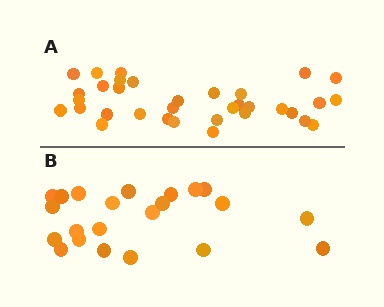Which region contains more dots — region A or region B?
Region A (the top region) has more dots.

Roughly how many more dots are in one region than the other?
Region A has roughly 12 or so more dots than region B.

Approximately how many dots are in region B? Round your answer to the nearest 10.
About 20 dots. (The exact count is 22, which rounds to 20.)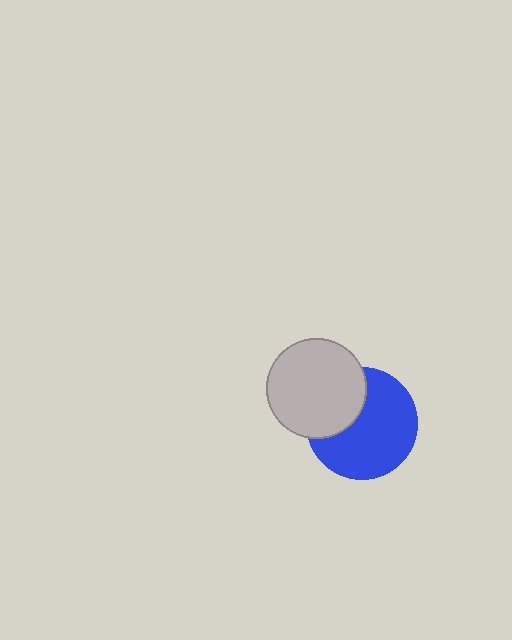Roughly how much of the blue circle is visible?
Most of it is visible (roughly 68%).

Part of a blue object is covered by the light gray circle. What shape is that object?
It is a circle.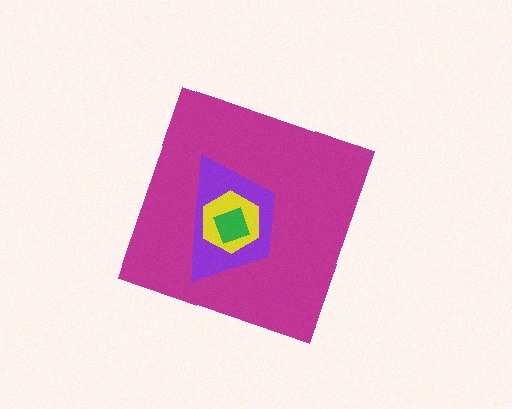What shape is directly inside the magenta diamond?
The purple trapezoid.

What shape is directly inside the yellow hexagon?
The green square.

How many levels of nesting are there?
4.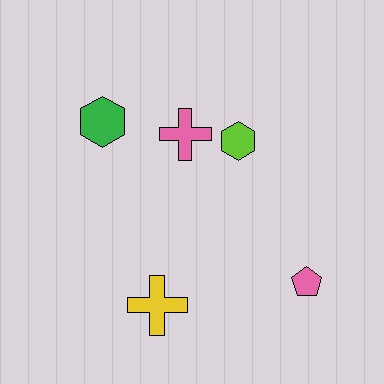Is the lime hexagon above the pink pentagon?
Yes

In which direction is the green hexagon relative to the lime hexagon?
The green hexagon is to the left of the lime hexagon.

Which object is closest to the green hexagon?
The pink cross is closest to the green hexagon.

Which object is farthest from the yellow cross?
The green hexagon is farthest from the yellow cross.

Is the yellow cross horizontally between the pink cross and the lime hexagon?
No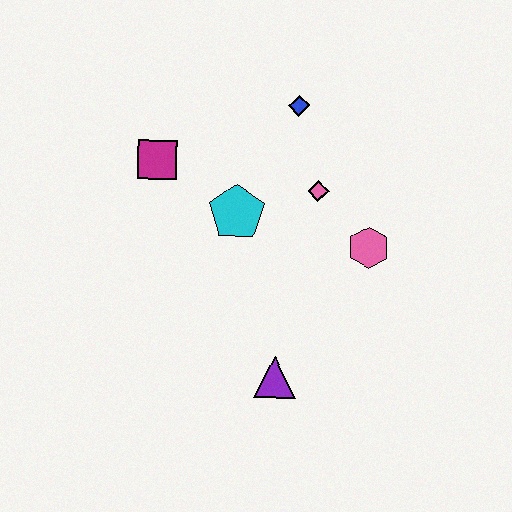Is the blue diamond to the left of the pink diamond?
Yes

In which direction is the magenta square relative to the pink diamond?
The magenta square is to the left of the pink diamond.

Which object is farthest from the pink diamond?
The purple triangle is farthest from the pink diamond.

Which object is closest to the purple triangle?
The pink hexagon is closest to the purple triangle.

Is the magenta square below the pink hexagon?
No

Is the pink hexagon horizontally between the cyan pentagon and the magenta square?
No